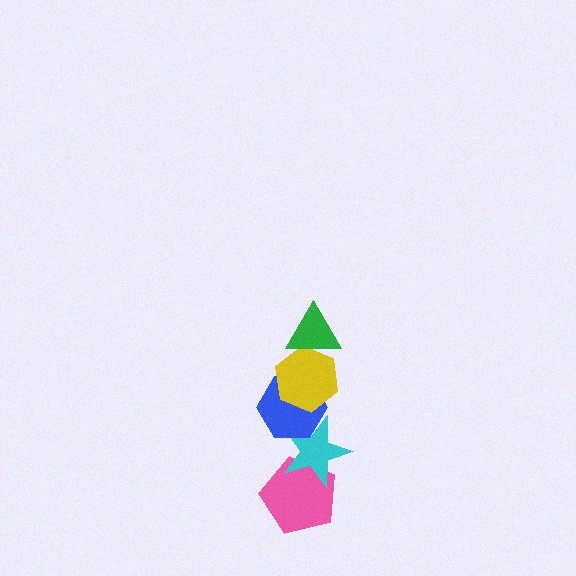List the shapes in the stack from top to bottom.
From top to bottom: the green triangle, the yellow hexagon, the blue hexagon, the cyan star, the pink pentagon.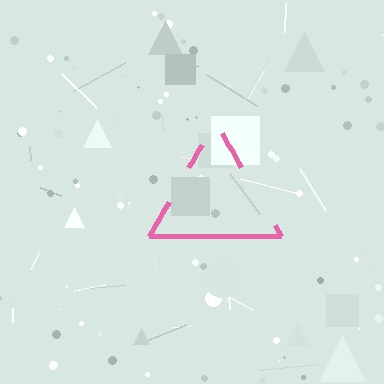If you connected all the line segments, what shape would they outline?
They would outline a triangle.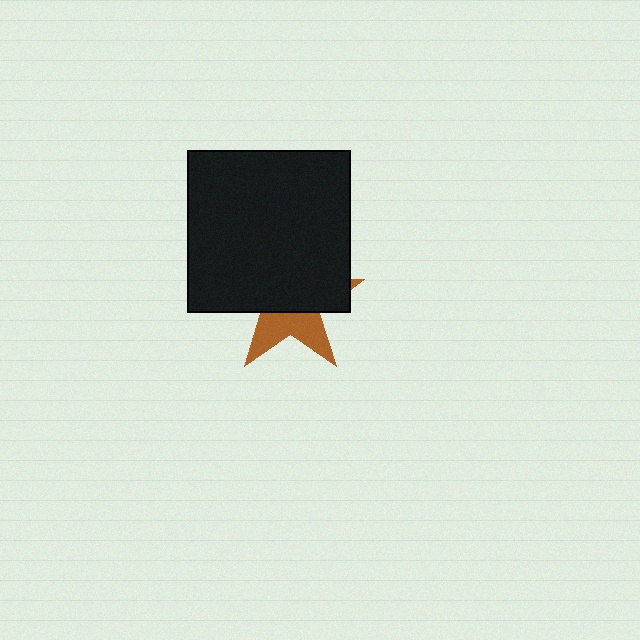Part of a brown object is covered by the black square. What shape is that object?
It is a star.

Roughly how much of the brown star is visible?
A small part of it is visible (roughly 37%).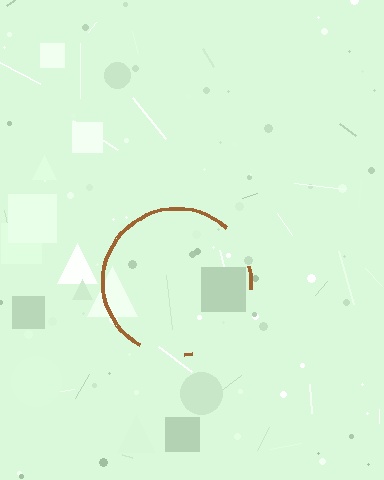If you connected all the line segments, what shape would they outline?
They would outline a circle.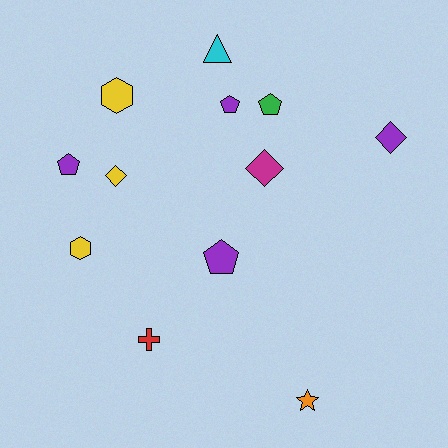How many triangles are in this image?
There is 1 triangle.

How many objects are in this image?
There are 12 objects.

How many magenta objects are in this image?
There is 1 magenta object.